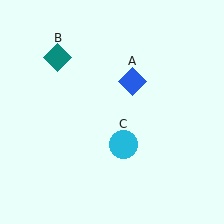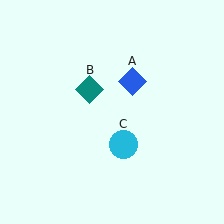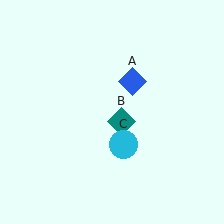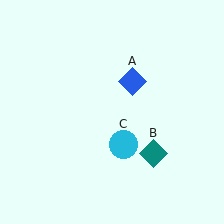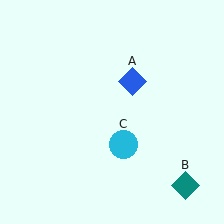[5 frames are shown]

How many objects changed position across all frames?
1 object changed position: teal diamond (object B).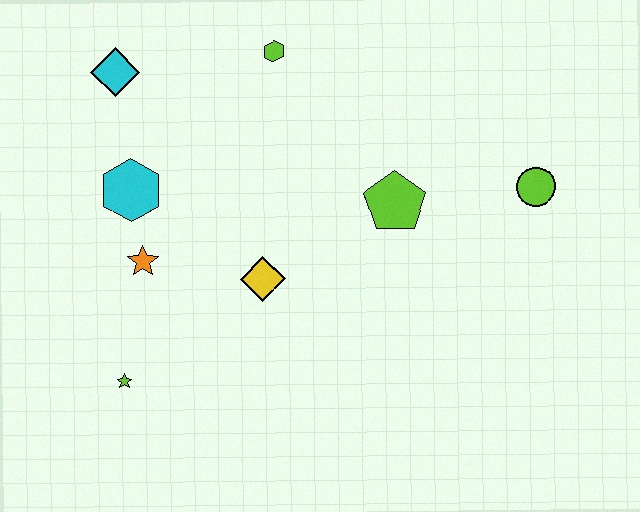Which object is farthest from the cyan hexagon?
The lime circle is farthest from the cyan hexagon.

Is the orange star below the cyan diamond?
Yes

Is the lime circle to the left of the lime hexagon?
No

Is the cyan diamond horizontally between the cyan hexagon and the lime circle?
No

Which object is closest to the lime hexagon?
The cyan diamond is closest to the lime hexagon.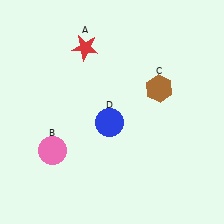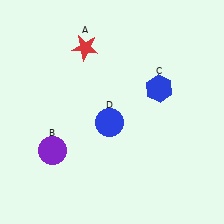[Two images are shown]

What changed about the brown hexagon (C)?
In Image 1, C is brown. In Image 2, it changed to blue.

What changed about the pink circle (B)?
In Image 1, B is pink. In Image 2, it changed to purple.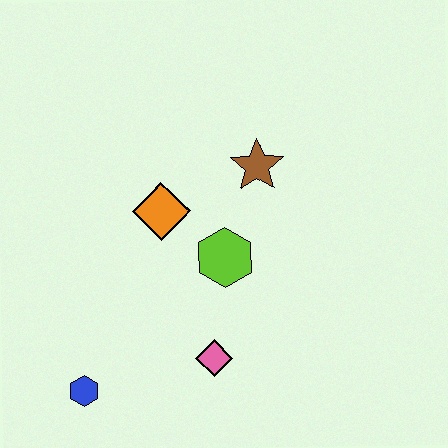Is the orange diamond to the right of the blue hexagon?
Yes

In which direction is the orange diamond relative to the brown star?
The orange diamond is to the left of the brown star.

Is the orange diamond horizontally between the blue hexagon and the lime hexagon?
Yes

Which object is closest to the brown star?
The lime hexagon is closest to the brown star.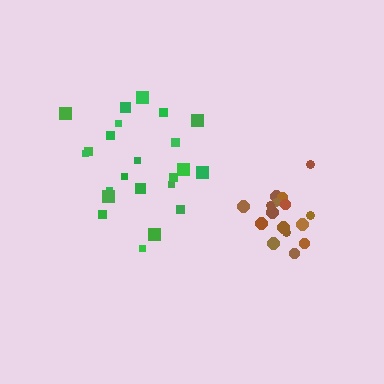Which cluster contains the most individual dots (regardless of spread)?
Green (23).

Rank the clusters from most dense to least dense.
brown, green.